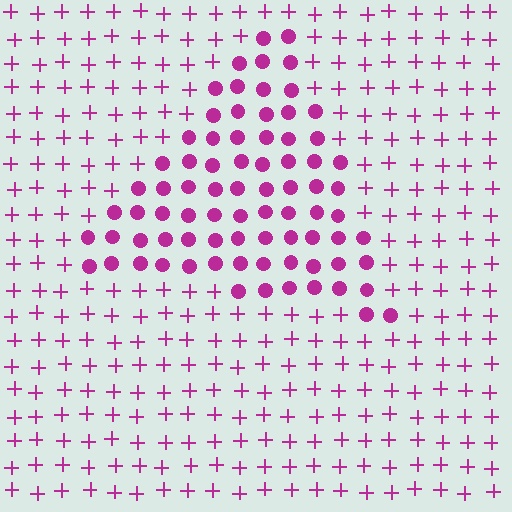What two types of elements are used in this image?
The image uses circles inside the triangle region and plus signs outside it.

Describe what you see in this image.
The image is filled with small magenta elements arranged in a uniform grid. A triangle-shaped region contains circles, while the surrounding area contains plus signs. The boundary is defined purely by the change in element shape.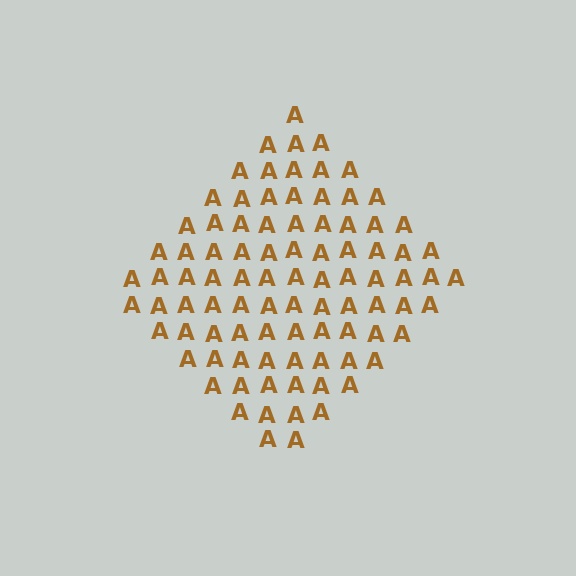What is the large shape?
The large shape is a diamond.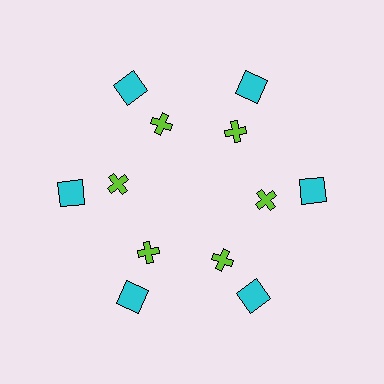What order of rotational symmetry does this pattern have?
This pattern has 6-fold rotational symmetry.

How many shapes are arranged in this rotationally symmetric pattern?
There are 12 shapes, arranged in 6 groups of 2.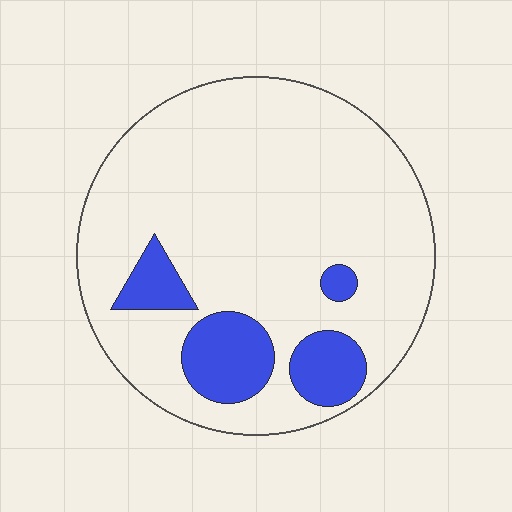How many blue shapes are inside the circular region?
4.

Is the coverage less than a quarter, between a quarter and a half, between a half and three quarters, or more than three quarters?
Less than a quarter.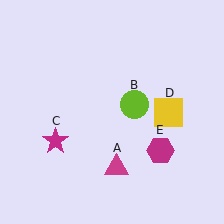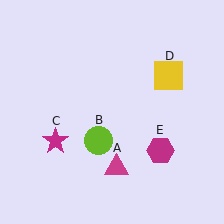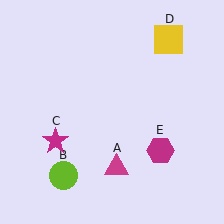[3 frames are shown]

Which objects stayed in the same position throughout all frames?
Magenta triangle (object A) and magenta star (object C) and magenta hexagon (object E) remained stationary.